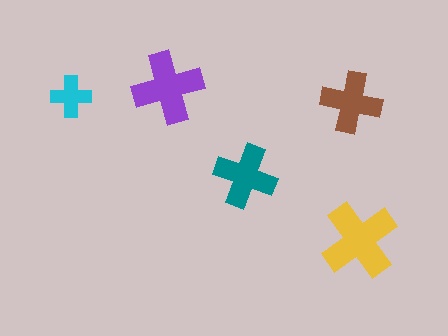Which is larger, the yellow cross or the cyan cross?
The yellow one.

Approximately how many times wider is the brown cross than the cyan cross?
About 1.5 times wider.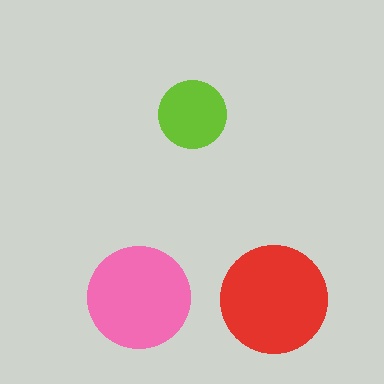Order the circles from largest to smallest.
the red one, the pink one, the lime one.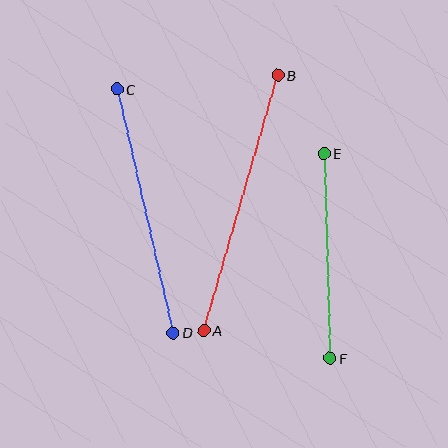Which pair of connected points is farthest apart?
Points A and B are farthest apart.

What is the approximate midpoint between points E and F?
The midpoint is at approximately (327, 256) pixels.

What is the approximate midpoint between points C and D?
The midpoint is at approximately (145, 211) pixels.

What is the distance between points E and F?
The distance is approximately 205 pixels.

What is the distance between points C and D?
The distance is approximately 250 pixels.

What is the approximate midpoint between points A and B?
The midpoint is at approximately (241, 203) pixels.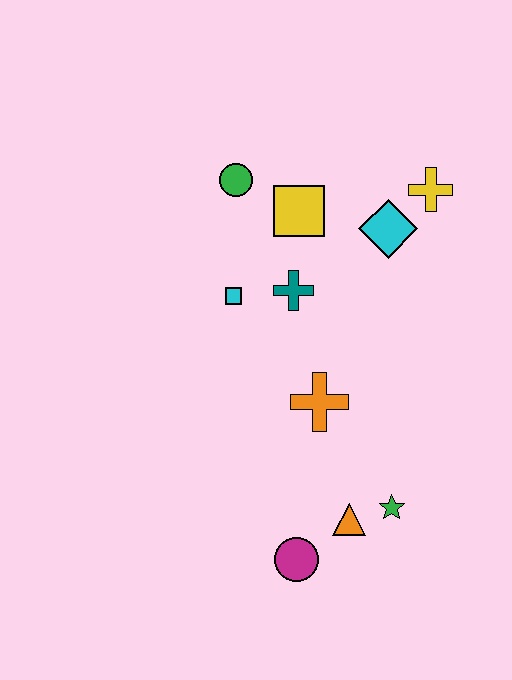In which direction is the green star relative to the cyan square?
The green star is below the cyan square.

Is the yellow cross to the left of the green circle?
No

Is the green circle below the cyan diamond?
No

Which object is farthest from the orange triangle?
The green circle is farthest from the orange triangle.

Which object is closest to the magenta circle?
The orange triangle is closest to the magenta circle.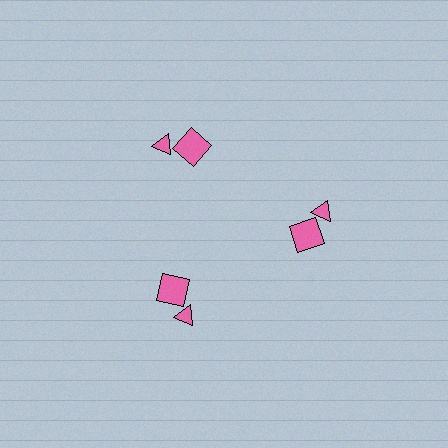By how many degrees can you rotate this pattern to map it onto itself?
The pattern maps onto itself every 120 degrees of rotation.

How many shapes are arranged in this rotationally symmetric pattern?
There are 6 shapes, arranged in 3 groups of 2.